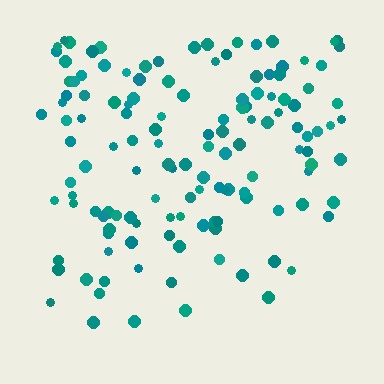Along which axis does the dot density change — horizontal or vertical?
Vertical.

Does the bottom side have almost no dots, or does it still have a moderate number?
Still a moderate number, just noticeably fewer than the top.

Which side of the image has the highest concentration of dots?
The top.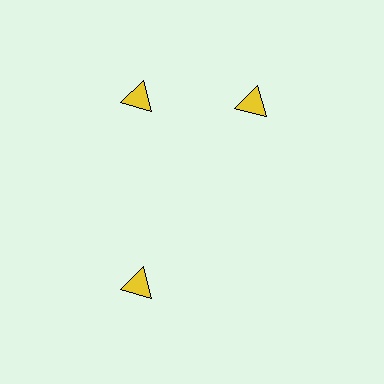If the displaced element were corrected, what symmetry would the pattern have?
It would have 3-fold rotational symmetry — the pattern would map onto itself every 120 degrees.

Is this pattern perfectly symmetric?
No. The 3 yellow triangles are arranged in a ring, but one element near the 3 o'clock position is rotated out of alignment along the ring, breaking the 3-fold rotational symmetry.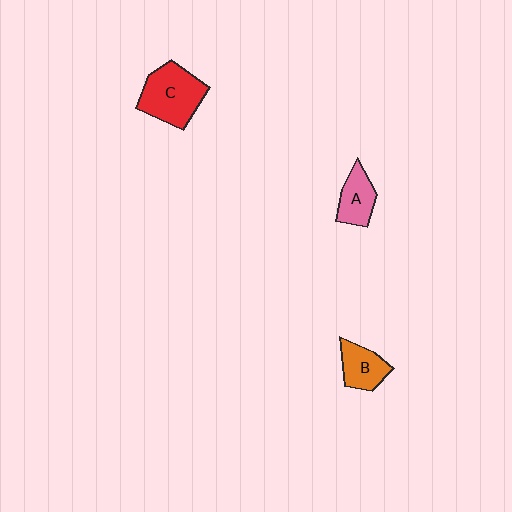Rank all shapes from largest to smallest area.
From largest to smallest: C (red), B (orange), A (pink).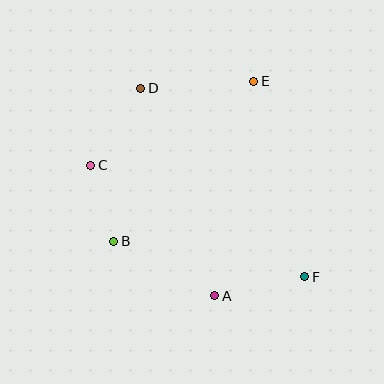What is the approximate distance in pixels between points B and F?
The distance between B and F is approximately 195 pixels.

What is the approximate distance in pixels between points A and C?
The distance between A and C is approximately 180 pixels.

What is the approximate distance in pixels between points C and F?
The distance between C and F is approximately 242 pixels.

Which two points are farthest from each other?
Points D and F are farthest from each other.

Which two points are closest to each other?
Points B and C are closest to each other.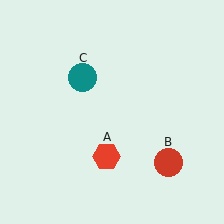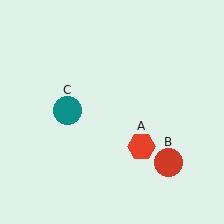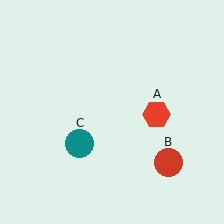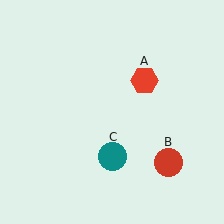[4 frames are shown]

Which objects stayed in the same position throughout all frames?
Red circle (object B) remained stationary.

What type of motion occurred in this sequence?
The red hexagon (object A), teal circle (object C) rotated counterclockwise around the center of the scene.